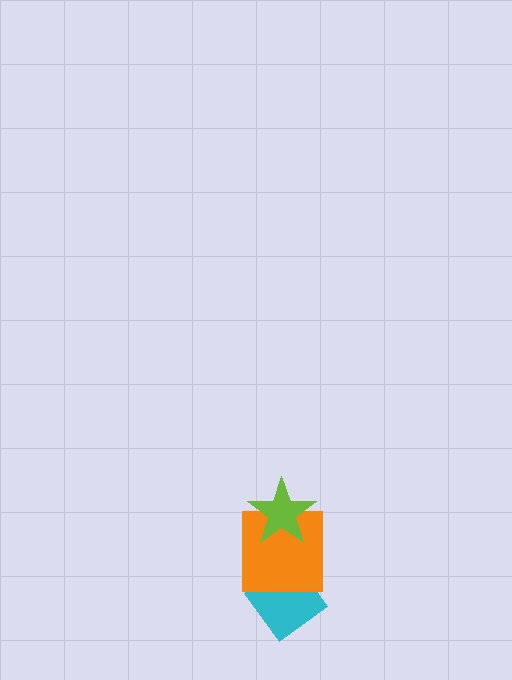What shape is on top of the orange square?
The lime star is on top of the orange square.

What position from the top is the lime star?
The lime star is 1st from the top.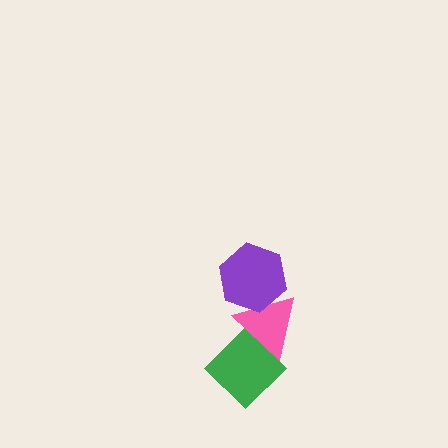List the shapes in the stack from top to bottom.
From top to bottom: the purple hexagon, the pink triangle, the green diamond.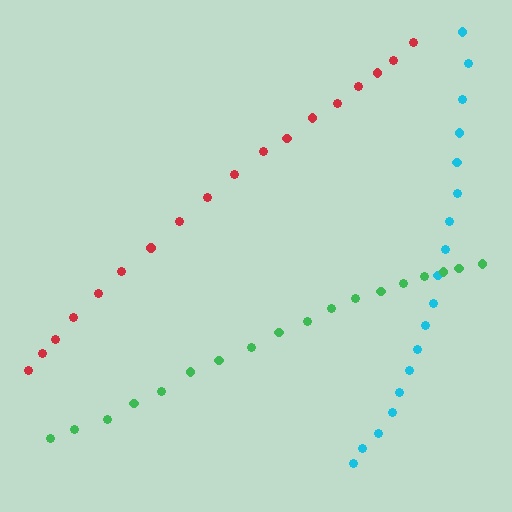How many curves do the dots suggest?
There are 3 distinct paths.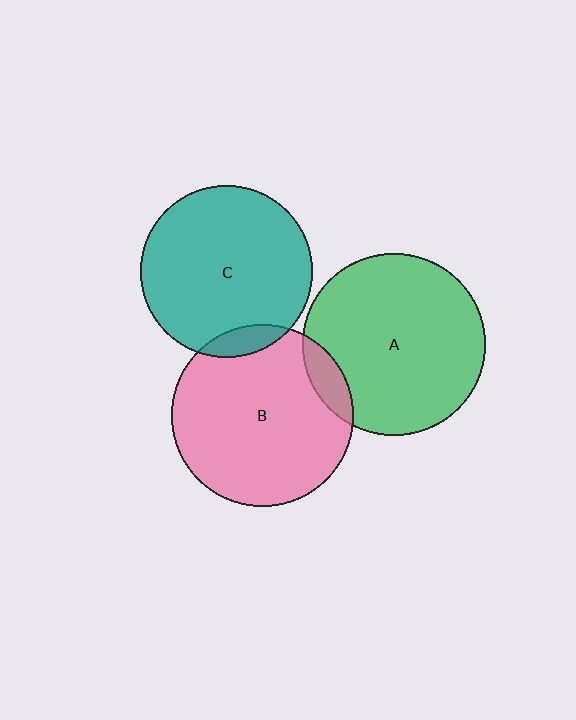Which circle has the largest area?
Circle A (green).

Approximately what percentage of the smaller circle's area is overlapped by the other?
Approximately 10%.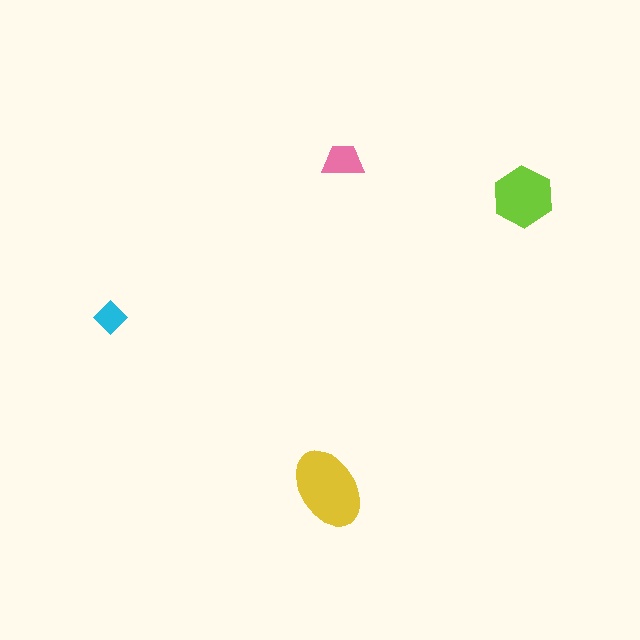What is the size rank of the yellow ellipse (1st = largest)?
1st.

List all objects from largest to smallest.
The yellow ellipse, the lime hexagon, the pink trapezoid, the cyan diamond.